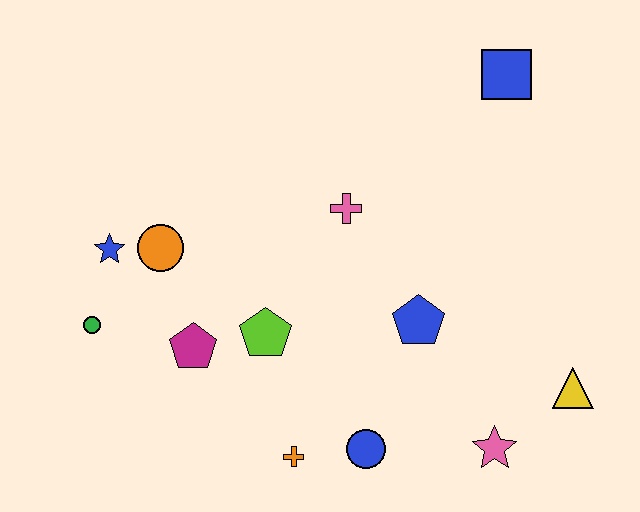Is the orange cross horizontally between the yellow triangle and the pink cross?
No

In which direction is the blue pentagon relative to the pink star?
The blue pentagon is above the pink star.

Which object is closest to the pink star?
The yellow triangle is closest to the pink star.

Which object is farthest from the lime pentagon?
The blue square is farthest from the lime pentagon.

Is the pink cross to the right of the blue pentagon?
No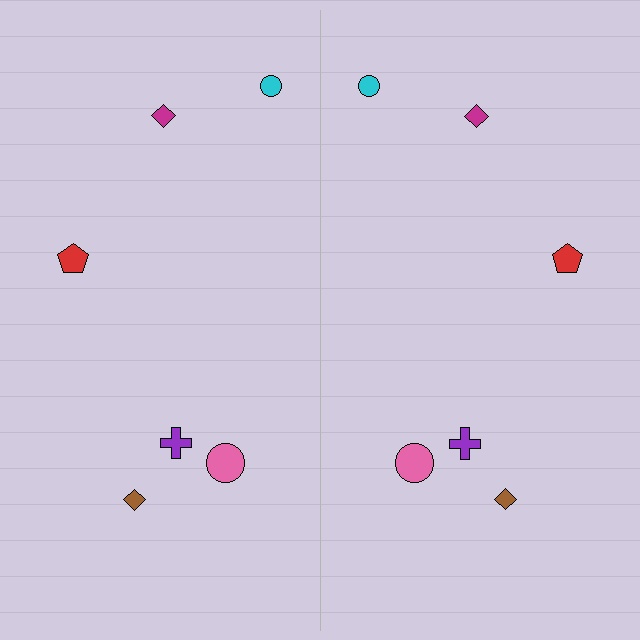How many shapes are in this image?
There are 12 shapes in this image.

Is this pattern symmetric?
Yes, this pattern has bilateral (reflection) symmetry.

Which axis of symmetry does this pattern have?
The pattern has a vertical axis of symmetry running through the center of the image.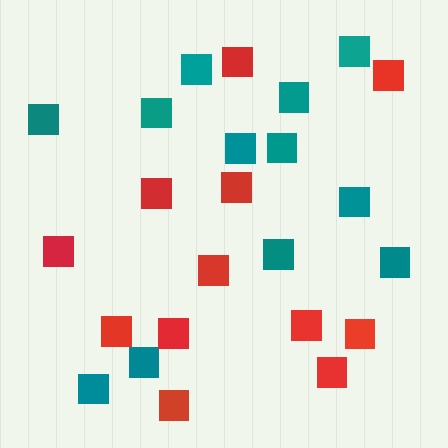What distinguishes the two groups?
There are 2 groups: one group of teal squares (12) and one group of red squares (12).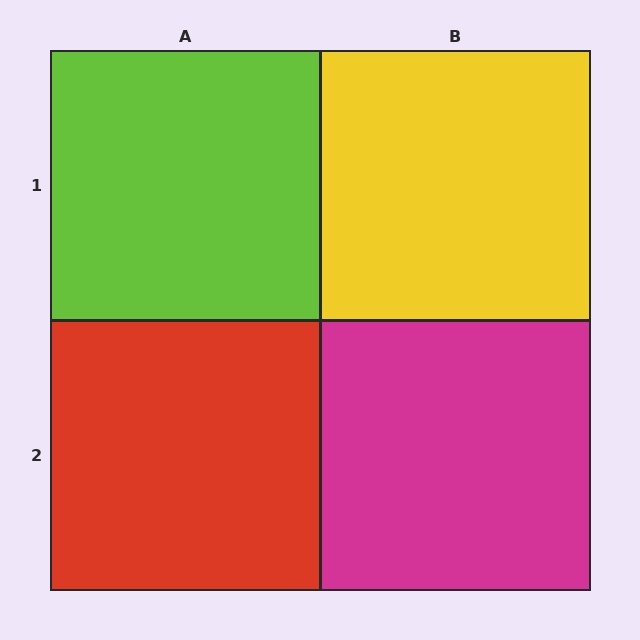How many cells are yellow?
1 cell is yellow.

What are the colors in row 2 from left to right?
Red, magenta.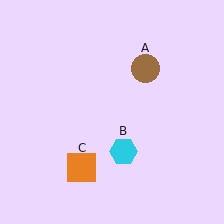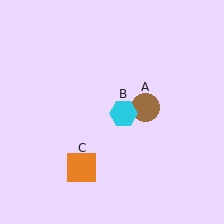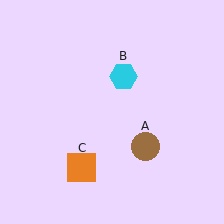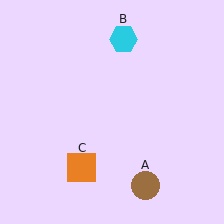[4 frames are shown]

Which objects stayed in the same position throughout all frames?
Orange square (object C) remained stationary.